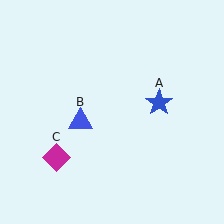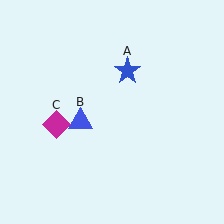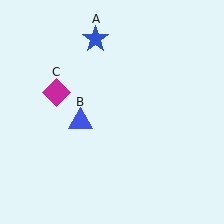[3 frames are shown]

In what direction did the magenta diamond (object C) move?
The magenta diamond (object C) moved up.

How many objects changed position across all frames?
2 objects changed position: blue star (object A), magenta diamond (object C).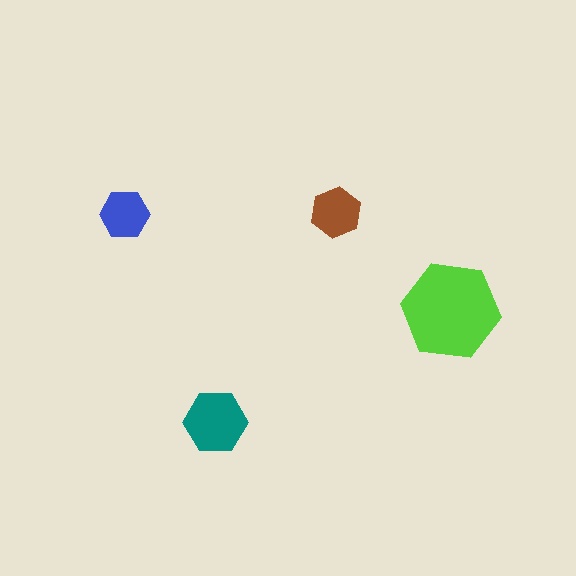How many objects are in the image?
There are 4 objects in the image.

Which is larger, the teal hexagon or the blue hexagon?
The teal one.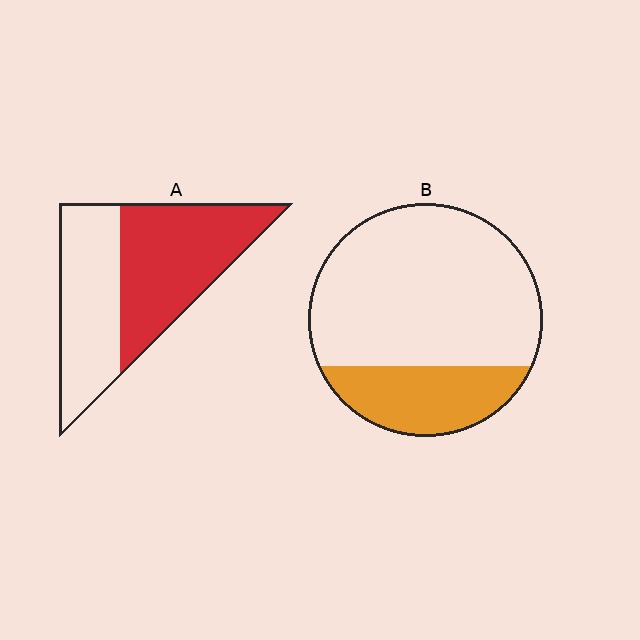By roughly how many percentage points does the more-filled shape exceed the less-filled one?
By roughly 30 percentage points (A over B).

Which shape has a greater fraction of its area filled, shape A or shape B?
Shape A.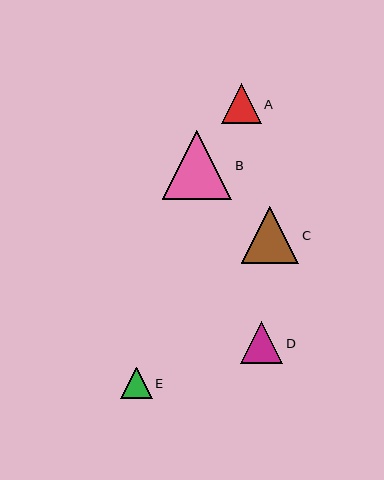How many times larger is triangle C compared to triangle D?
Triangle C is approximately 1.4 times the size of triangle D.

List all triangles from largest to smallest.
From largest to smallest: B, C, D, A, E.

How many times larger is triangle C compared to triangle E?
Triangle C is approximately 1.8 times the size of triangle E.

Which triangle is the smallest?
Triangle E is the smallest with a size of approximately 31 pixels.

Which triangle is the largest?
Triangle B is the largest with a size of approximately 69 pixels.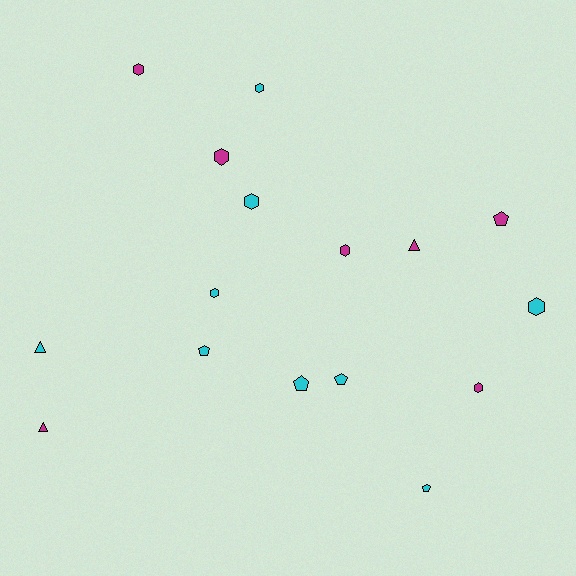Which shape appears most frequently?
Hexagon, with 8 objects.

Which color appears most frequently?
Cyan, with 9 objects.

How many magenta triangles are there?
There are 2 magenta triangles.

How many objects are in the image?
There are 16 objects.